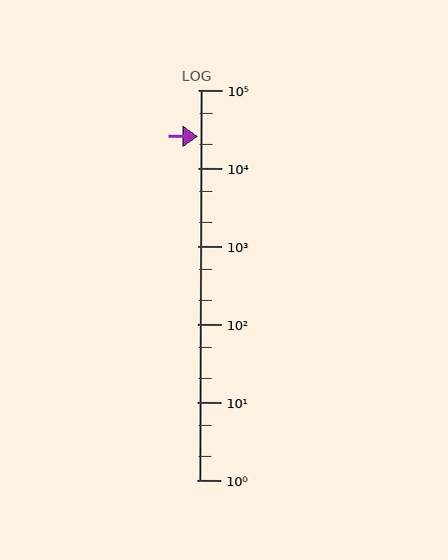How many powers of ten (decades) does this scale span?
The scale spans 5 decades, from 1 to 100000.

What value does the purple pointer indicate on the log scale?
The pointer indicates approximately 25000.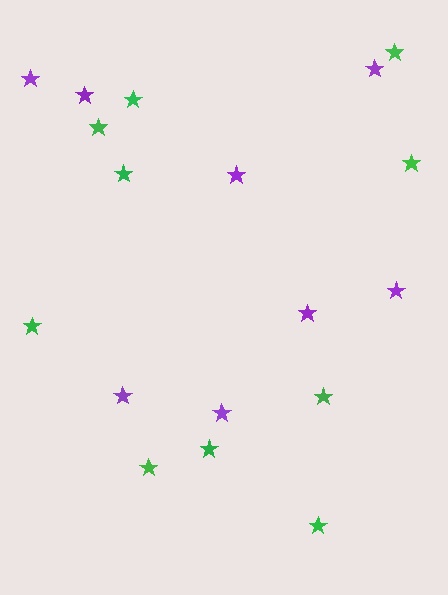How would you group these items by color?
There are 2 groups: one group of green stars (10) and one group of purple stars (8).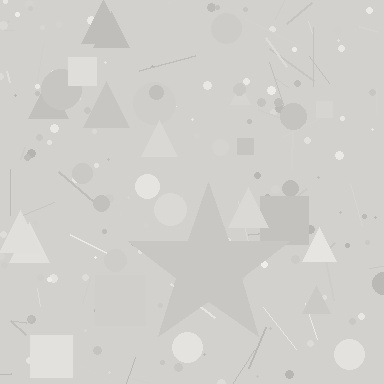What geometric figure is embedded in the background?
A star is embedded in the background.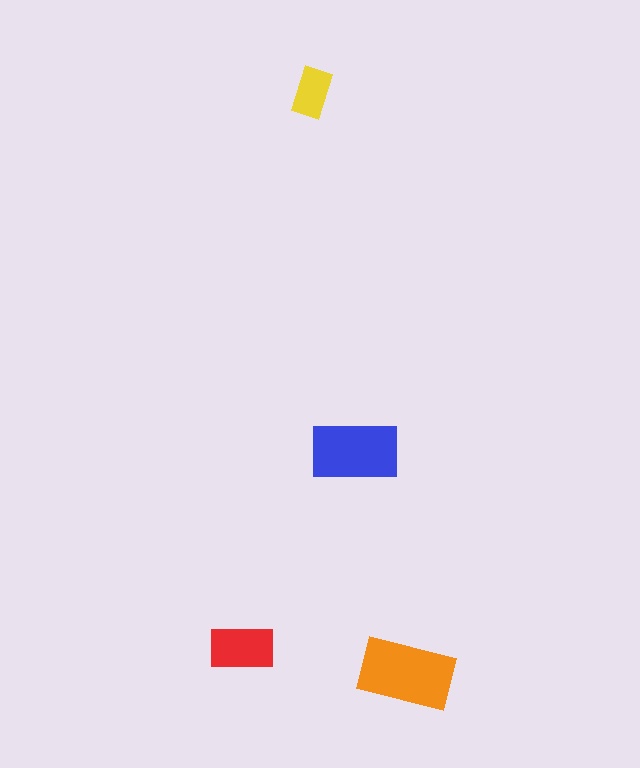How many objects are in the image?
There are 4 objects in the image.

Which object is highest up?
The yellow rectangle is topmost.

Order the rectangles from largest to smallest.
the orange one, the blue one, the red one, the yellow one.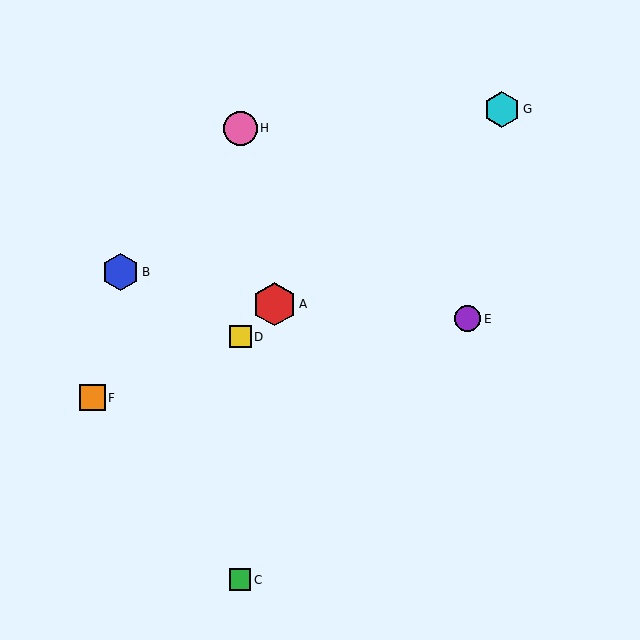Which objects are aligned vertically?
Objects C, D, H are aligned vertically.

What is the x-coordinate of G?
Object G is at x≈502.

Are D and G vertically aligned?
No, D is at x≈240 and G is at x≈502.